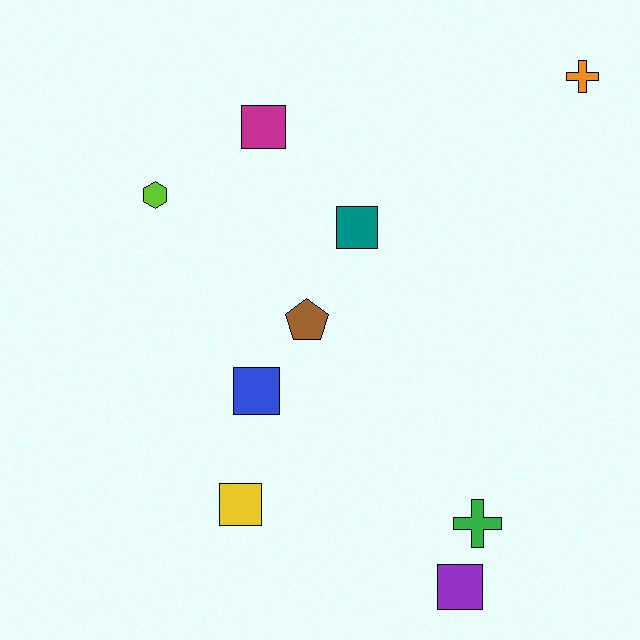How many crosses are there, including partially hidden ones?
There are 2 crosses.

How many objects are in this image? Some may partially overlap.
There are 9 objects.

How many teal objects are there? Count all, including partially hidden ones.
There is 1 teal object.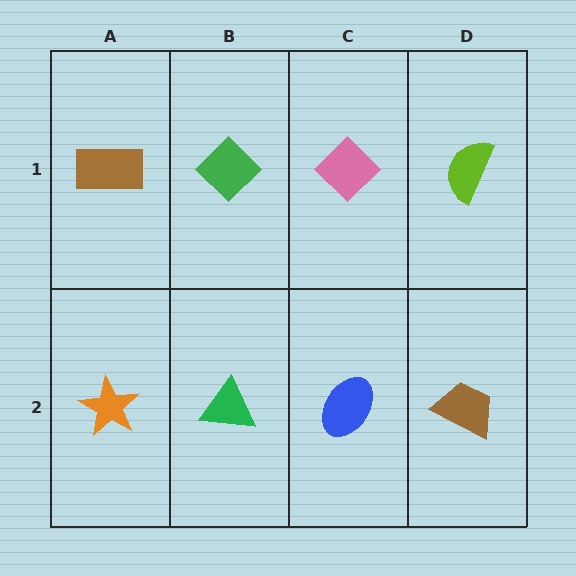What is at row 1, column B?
A green diamond.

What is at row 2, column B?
A green triangle.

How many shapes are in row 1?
4 shapes.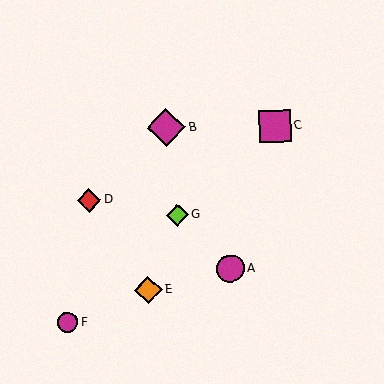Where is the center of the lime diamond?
The center of the lime diamond is at (177, 215).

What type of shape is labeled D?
Shape D is a red diamond.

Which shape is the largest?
The magenta diamond (labeled B) is the largest.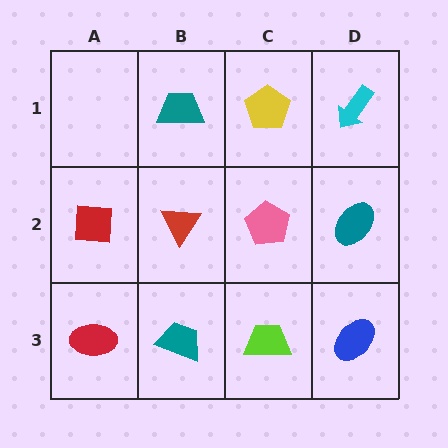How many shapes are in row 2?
4 shapes.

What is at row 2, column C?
A pink pentagon.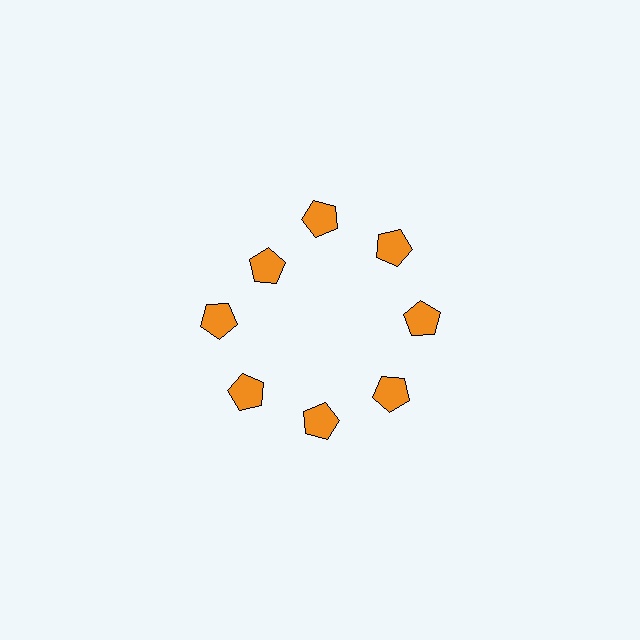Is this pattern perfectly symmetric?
No. The 8 orange pentagons are arranged in a ring, but one element near the 10 o'clock position is pulled inward toward the center, breaking the 8-fold rotational symmetry.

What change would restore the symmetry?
The symmetry would be restored by moving it outward, back onto the ring so that all 8 pentagons sit at equal angles and equal distance from the center.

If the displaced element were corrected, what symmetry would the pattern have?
It would have 8-fold rotational symmetry — the pattern would map onto itself every 45 degrees.